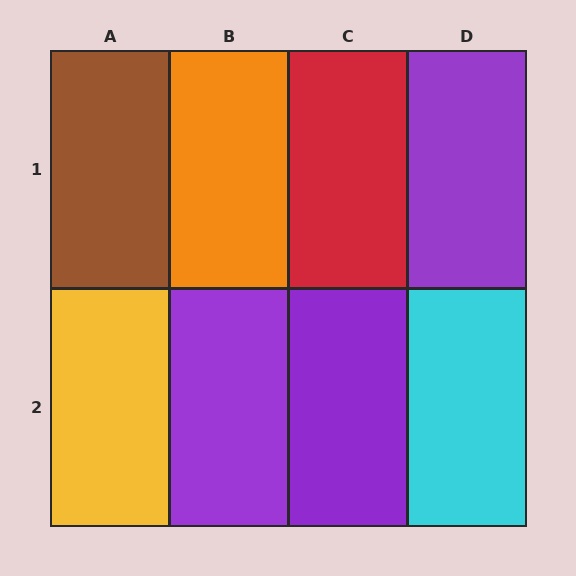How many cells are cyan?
1 cell is cyan.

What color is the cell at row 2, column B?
Purple.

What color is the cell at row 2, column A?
Yellow.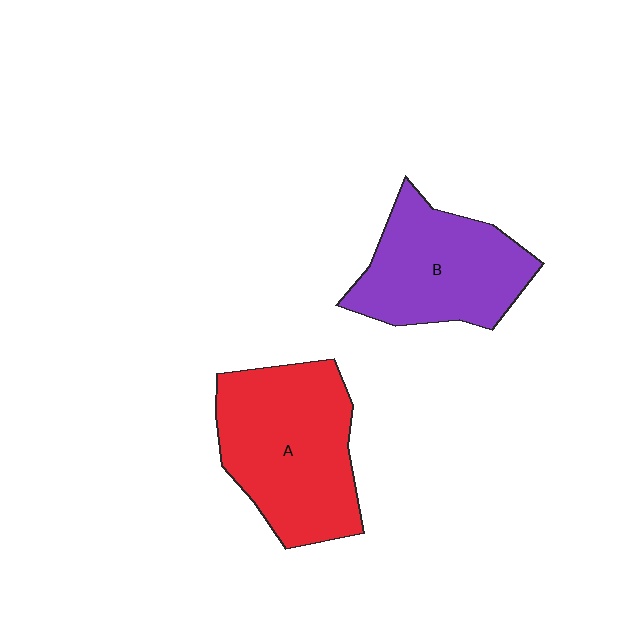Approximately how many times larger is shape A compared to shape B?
Approximately 1.2 times.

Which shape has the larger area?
Shape A (red).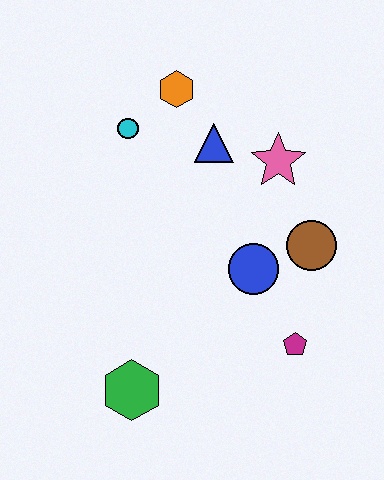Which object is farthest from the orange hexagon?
The green hexagon is farthest from the orange hexagon.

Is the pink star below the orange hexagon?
Yes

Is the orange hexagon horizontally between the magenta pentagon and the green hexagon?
Yes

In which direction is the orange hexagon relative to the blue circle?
The orange hexagon is above the blue circle.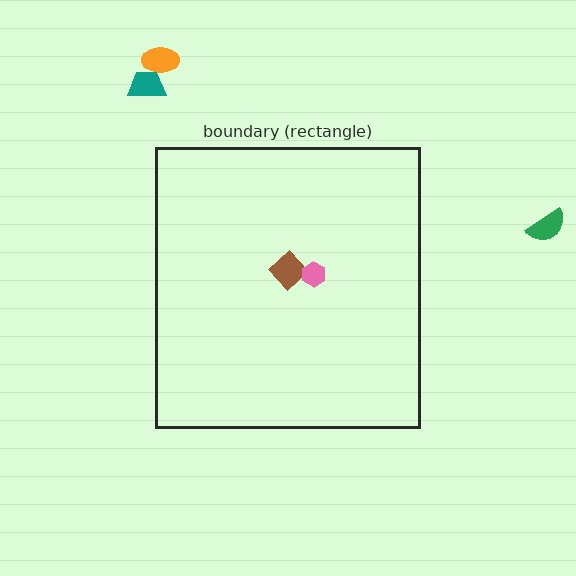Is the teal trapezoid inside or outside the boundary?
Outside.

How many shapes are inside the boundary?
2 inside, 3 outside.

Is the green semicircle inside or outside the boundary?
Outside.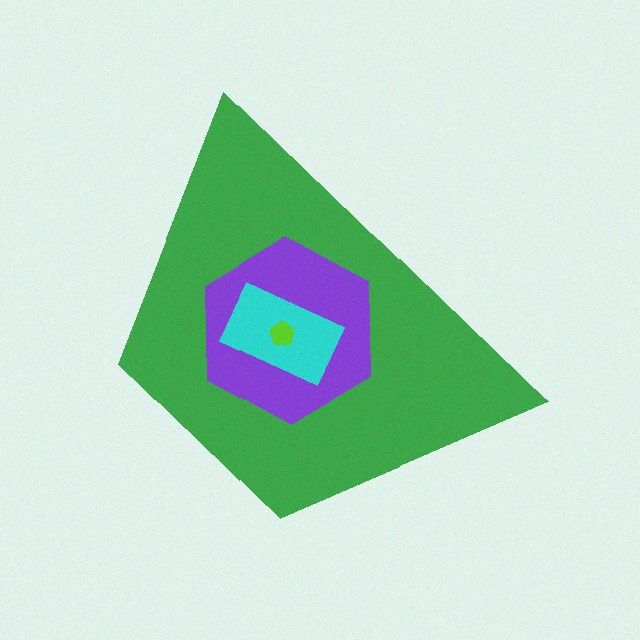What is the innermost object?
The lime pentagon.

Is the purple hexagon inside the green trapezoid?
Yes.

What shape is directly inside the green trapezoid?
The purple hexagon.